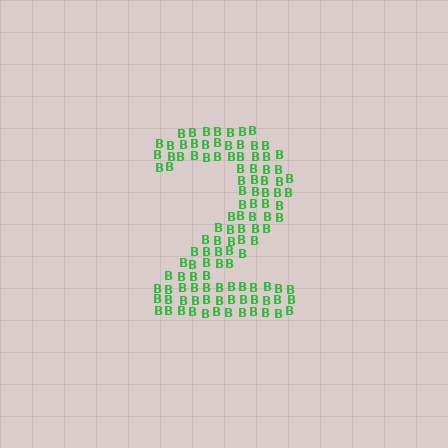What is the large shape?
The large shape is the digit 2.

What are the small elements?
The small elements are letter B's.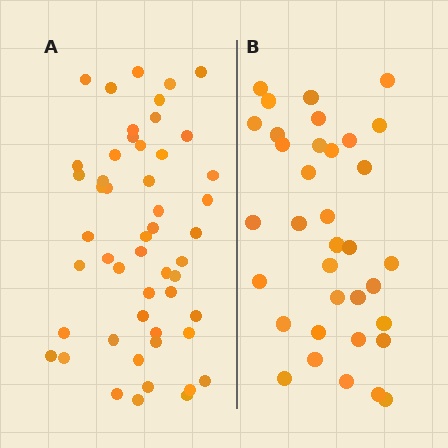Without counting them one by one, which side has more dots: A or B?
Region A (the left region) has more dots.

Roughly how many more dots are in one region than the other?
Region A has approximately 15 more dots than region B.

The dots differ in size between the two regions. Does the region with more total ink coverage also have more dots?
No. Region B has more total ink coverage because its dots are larger, but region A actually contains more individual dots. Total area can be misleading — the number of items is what matters here.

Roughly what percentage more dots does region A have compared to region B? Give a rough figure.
About 45% more.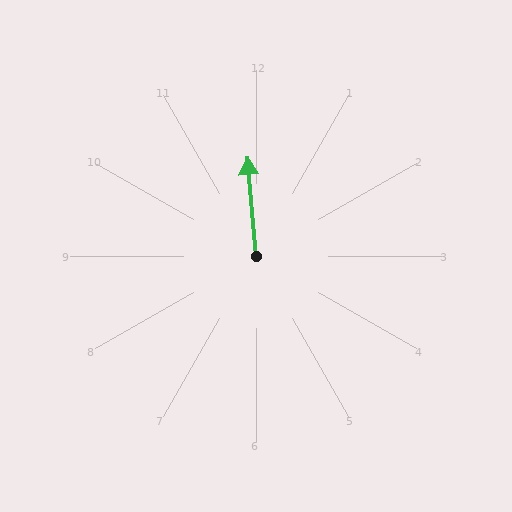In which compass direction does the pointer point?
North.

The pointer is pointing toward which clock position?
Roughly 12 o'clock.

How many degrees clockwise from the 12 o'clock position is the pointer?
Approximately 355 degrees.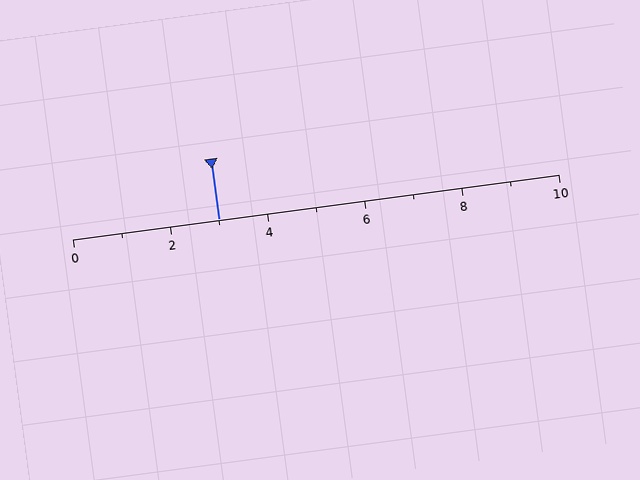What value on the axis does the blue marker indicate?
The marker indicates approximately 3.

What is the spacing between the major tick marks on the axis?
The major ticks are spaced 2 apart.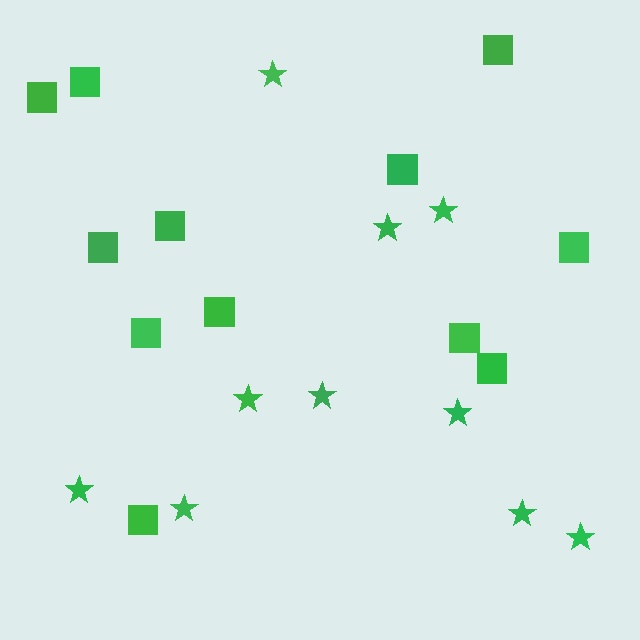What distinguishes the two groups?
There are 2 groups: one group of squares (12) and one group of stars (10).